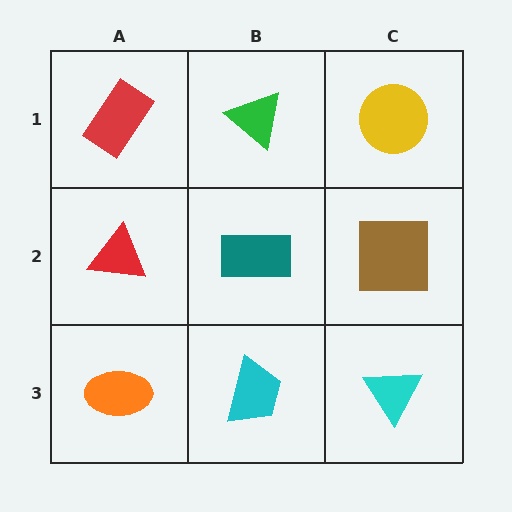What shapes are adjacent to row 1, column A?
A red triangle (row 2, column A), a green triangle (row 1, column B).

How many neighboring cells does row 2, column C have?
3.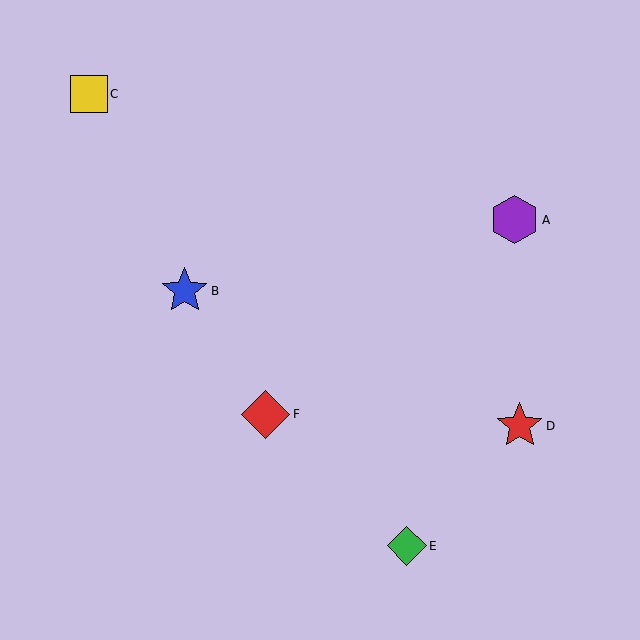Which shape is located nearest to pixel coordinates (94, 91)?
The yellow square (labeled C) at (89, 94) is nearest to that location.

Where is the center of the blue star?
The center of the blue star is at (185, 291).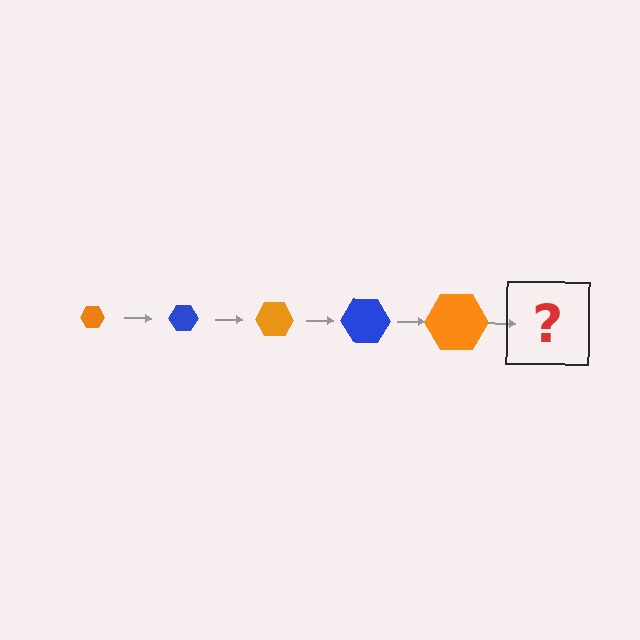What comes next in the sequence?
The next element should be a blue hexagon, larger than the previous one.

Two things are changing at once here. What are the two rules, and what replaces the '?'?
The two rules are that the hexagon grows larger each step and the color cycles through orange and blue. The '?' should be a blue hexagon, larger than the previous one.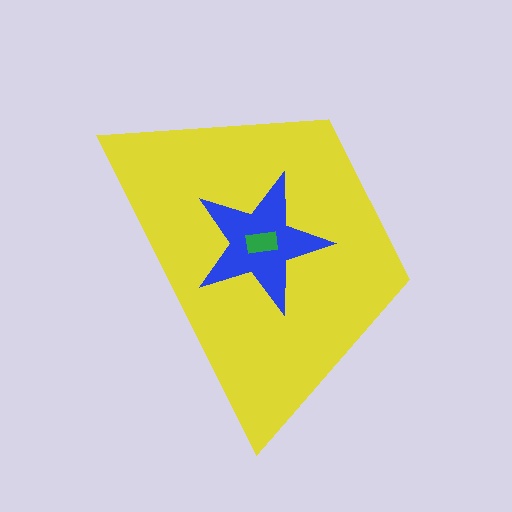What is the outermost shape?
The yellow trapezoid.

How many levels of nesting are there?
3.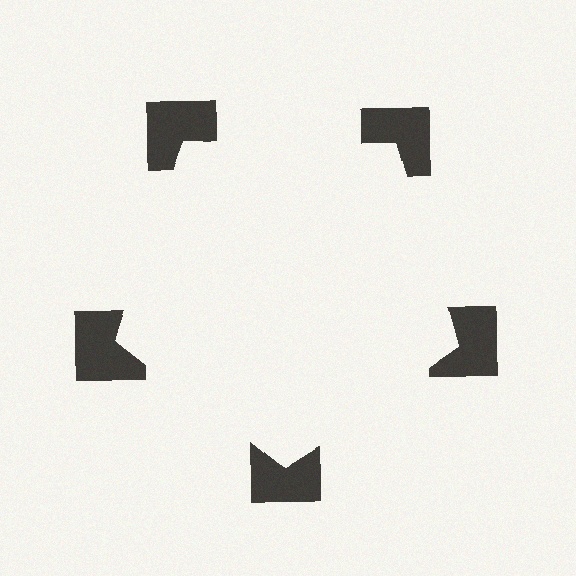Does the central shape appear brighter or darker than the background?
It typically appears slightly brighter than the background, even though no actual brightness change is drawn.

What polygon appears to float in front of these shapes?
An illusory pentagon — its edges are inferred from the aligned wedge cuts in the notched squares, not physically drawn.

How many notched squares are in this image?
There are 5 — one at each vertex of the illusory pentagon.